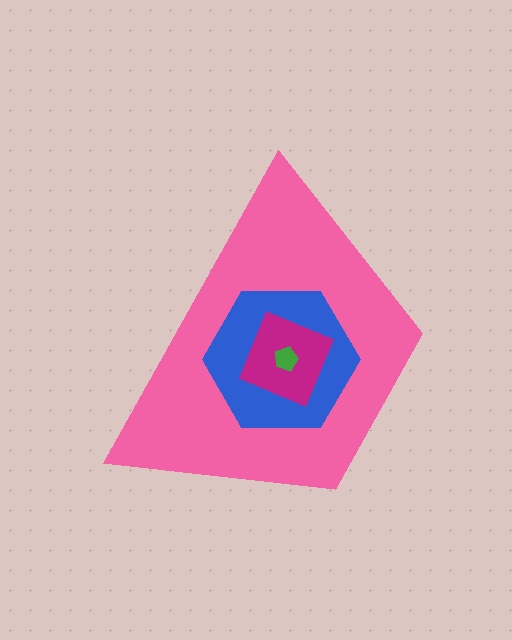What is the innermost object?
The green pentagon.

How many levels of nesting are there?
4.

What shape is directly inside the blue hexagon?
The magenta diamond.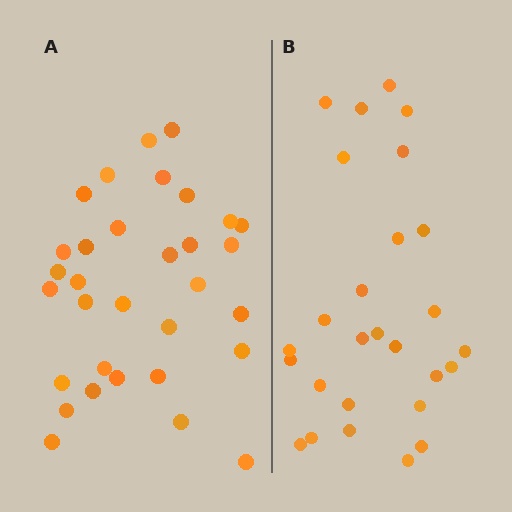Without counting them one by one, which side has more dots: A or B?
Region A (the left region) has more dots.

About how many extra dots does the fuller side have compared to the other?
Region A has about 5 more dots than region B.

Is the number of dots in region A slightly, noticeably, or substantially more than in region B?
Region A has only slightly more — the two regions are fairly close. The ratio is roughly 1.2 to 1.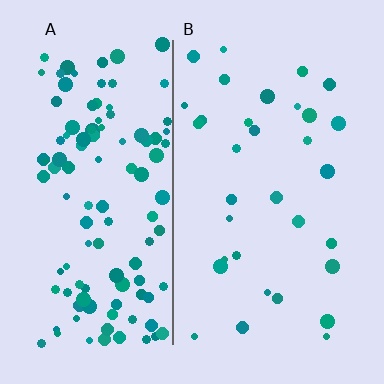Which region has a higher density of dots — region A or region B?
A (the left).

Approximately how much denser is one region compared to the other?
Approximately 3.5× — region A over region B.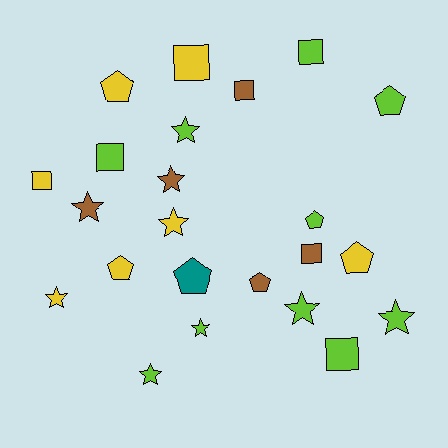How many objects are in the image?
There are 23 objects.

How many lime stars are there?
There are 5 lime stars.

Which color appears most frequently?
Lime, with 10 objects.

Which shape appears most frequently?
Star, with 9 objects.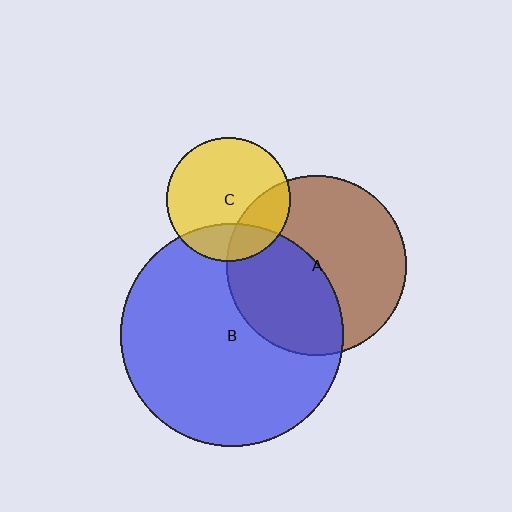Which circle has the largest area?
Circle B (blue).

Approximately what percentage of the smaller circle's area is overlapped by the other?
Approximately 20%.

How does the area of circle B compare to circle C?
Approximately 3.2 times.